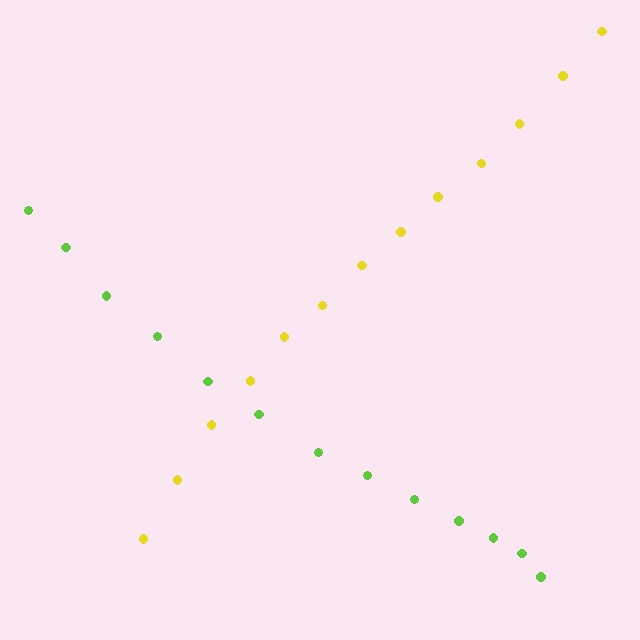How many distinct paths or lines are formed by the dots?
There are 2 distinct paths.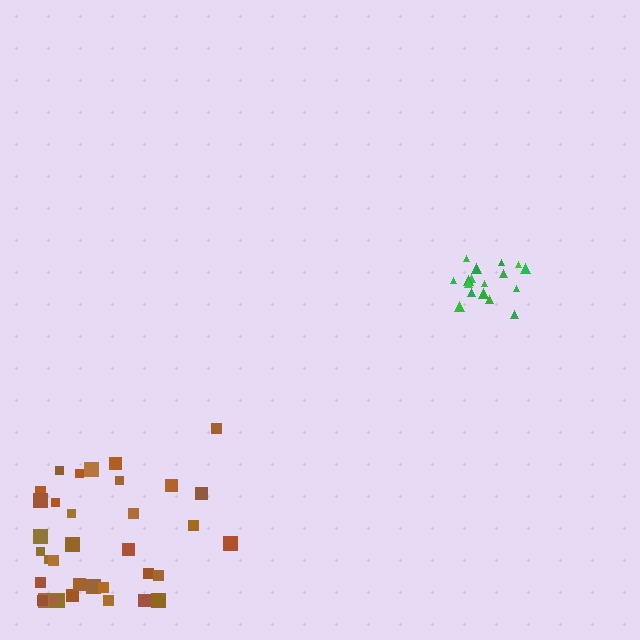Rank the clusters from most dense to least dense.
green, brown.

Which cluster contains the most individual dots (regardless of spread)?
Brown (35).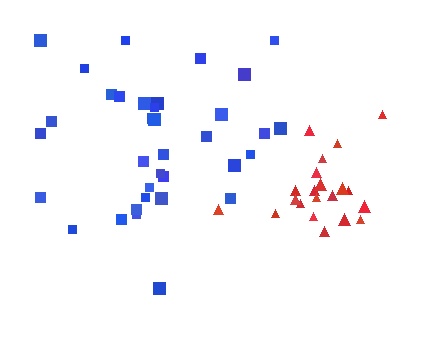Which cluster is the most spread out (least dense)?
Blue.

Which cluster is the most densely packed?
Red.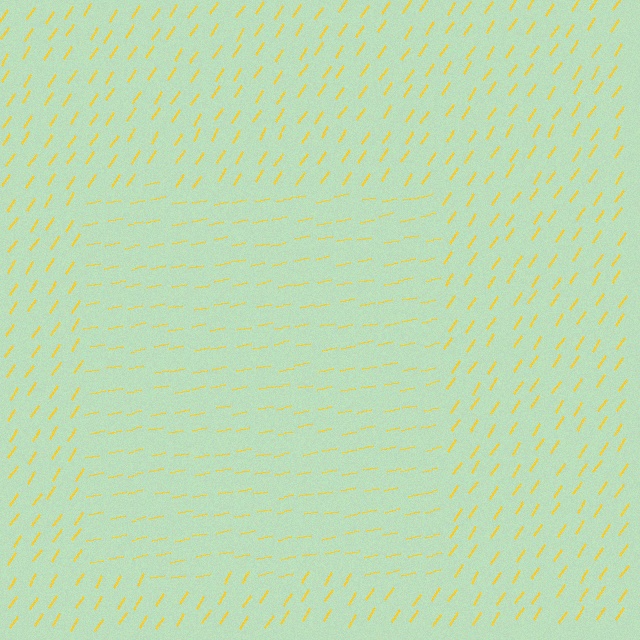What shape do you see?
I see a rectangle.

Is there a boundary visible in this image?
Yes, there is a texture boundary formed by a change in line orientation.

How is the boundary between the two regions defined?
The boundary is defined purely by a change in line orientation (approximately 45 degrees difference). All lines are the same color and thickness.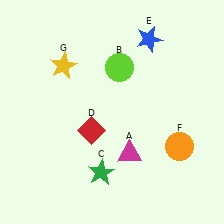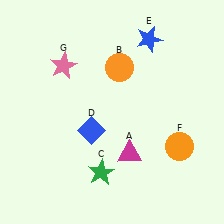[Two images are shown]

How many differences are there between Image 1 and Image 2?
There are 3 differences between the two images.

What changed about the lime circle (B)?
In Image 1, B is lime. In Image 2, it changed to orange.